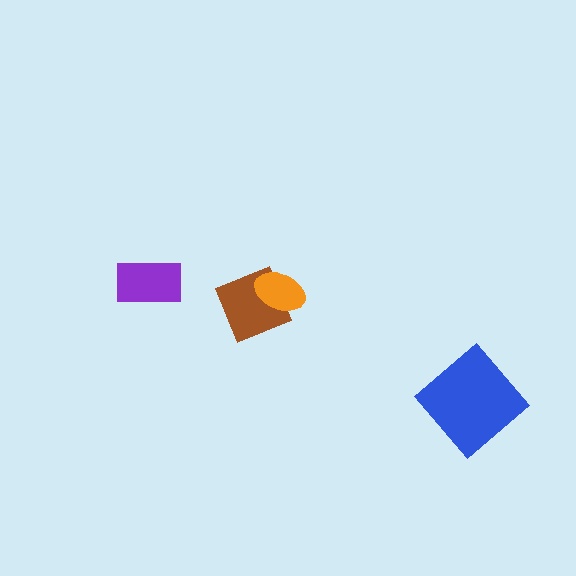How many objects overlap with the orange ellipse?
1 object overlaps with the orange ellipse.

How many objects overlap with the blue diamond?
0 objects overlap with the blue diamond.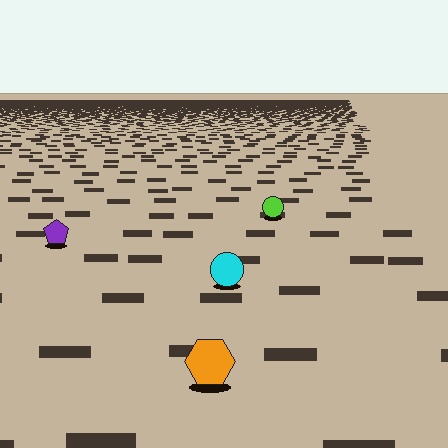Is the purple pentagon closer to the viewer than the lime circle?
Yes. The purple pentagon is closer — you can tell from the texture gradient: the ground texture is coarser near it.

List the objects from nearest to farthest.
From nearest to farthest: the orange hexagon, the cyan circle, the purple pentagon, the lime circle.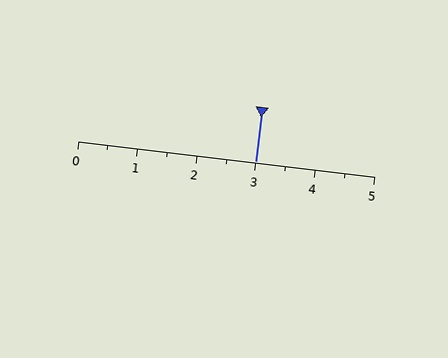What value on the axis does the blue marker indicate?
The marker indicates approximately 3.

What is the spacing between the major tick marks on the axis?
The major ticks are spaced 1 apart.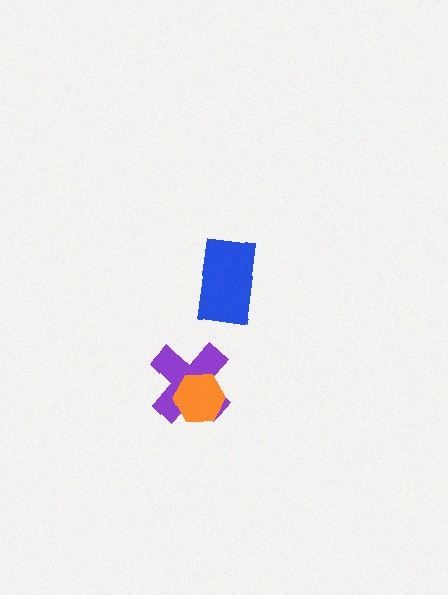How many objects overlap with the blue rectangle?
0 objects overlap with the blue rectangle.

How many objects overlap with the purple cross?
1 object overlaps with the purple cross.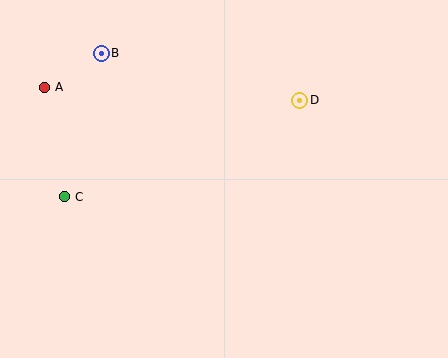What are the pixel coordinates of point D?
Point D is at (300, 100).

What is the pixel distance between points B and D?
The distance between B and D is 204 pixels.